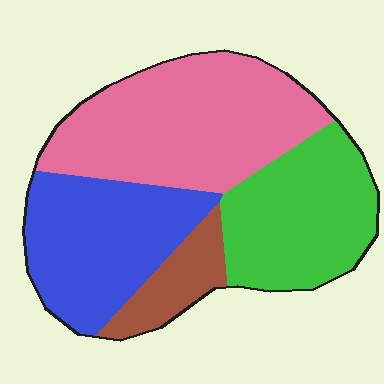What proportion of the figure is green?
Green takes up about one quarter (1/4) of the figure.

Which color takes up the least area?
Brown, at roughly 10%.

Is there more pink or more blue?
Pink.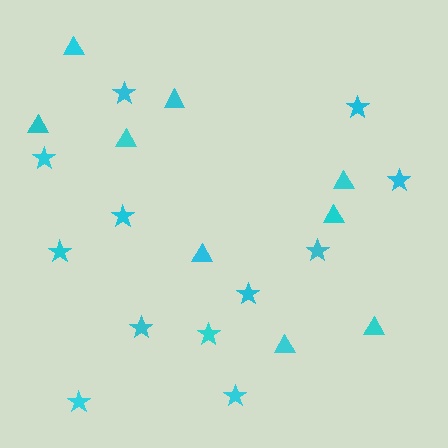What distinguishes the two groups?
There are 2 groups: one group of stars (12) and one group of triangles (9).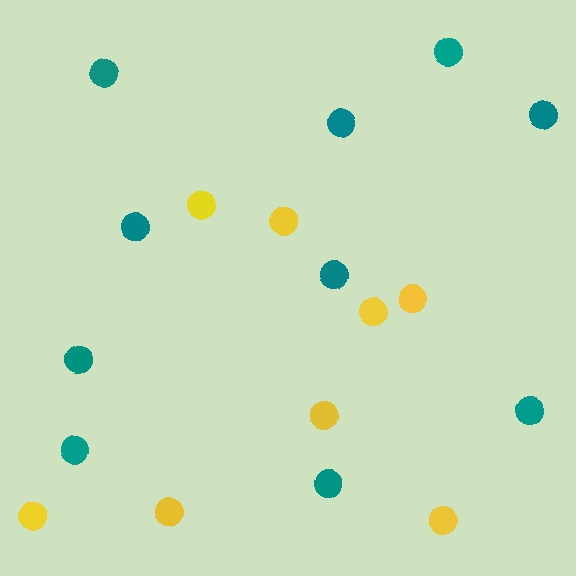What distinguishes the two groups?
There are 2 groups: one group of teal circles (10) and one group of yellow circles (8).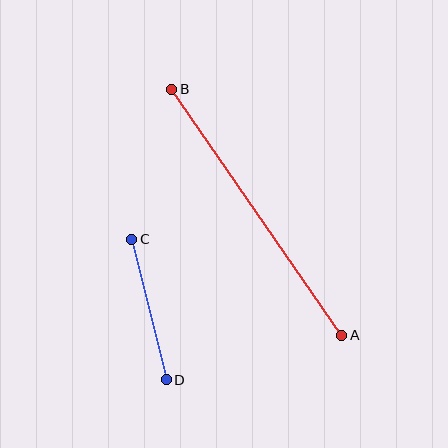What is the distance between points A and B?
The distance is approximately 299 pixels.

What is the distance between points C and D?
The distance is approximately 145 pixels.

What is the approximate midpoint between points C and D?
The midpoint is at approximately (149, 309) pixels.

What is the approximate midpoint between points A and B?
The midpoint is at approximately (257, 212) pixels.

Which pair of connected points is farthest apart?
Points A and B are farthest apart.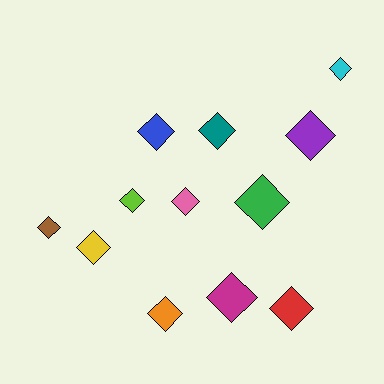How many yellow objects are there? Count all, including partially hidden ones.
There is 1 yellow object.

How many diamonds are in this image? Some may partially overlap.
There are 12 diamonds.